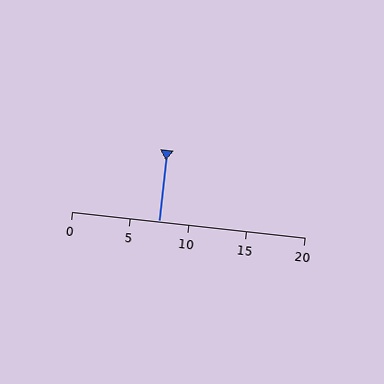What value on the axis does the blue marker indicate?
The marker indicates approximately 7.5.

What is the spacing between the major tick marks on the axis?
The major ticks are spaced 5 apart.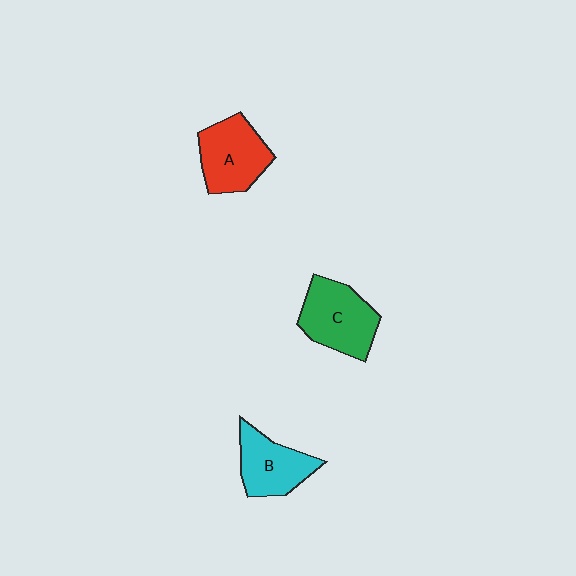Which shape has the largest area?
Shape C (green).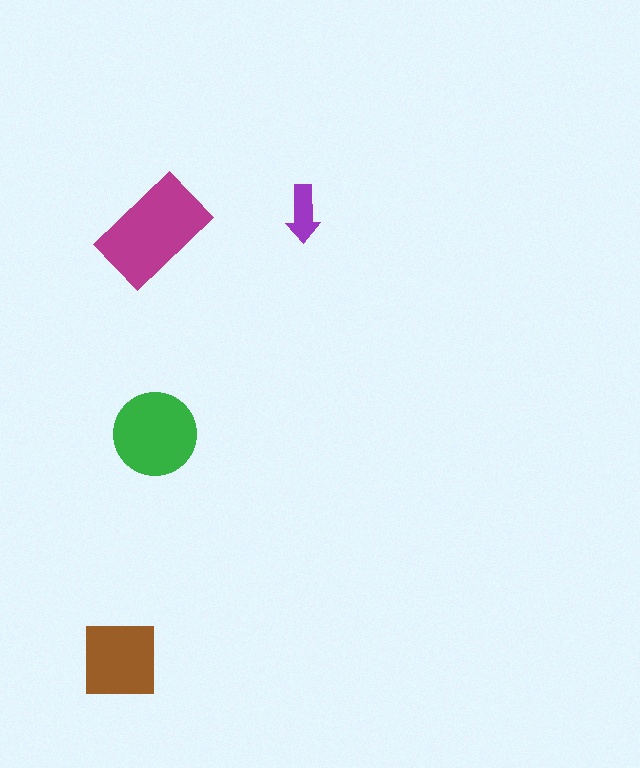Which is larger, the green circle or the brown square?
The green circle.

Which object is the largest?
The magenta rectangle.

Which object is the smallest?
The purple arrow.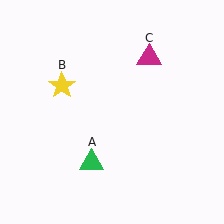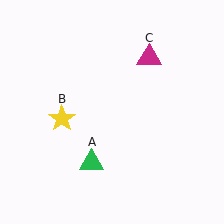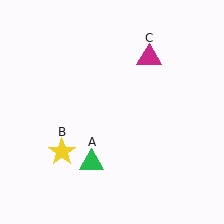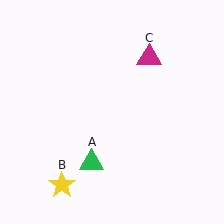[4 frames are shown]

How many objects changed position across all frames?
1 object changed position: yellow star (object B).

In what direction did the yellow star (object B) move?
The yellow star (object B) moved down.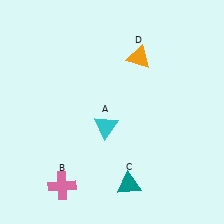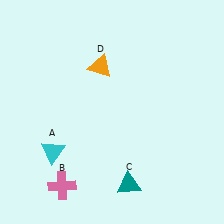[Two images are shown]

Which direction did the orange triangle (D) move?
The orange triangle (D) moved left.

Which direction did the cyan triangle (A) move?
The cyan triangle (A) moved left.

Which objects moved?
The objects that moved are: the cyan triangle (A), the orange triangle (D).